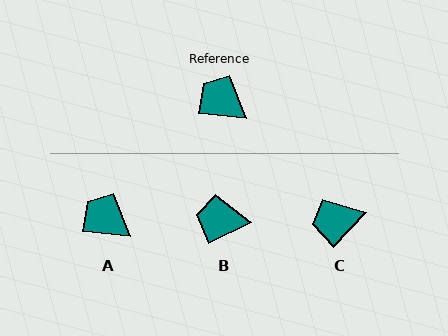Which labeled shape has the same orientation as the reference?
A.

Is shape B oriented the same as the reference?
No, it is off by about 32 degrees.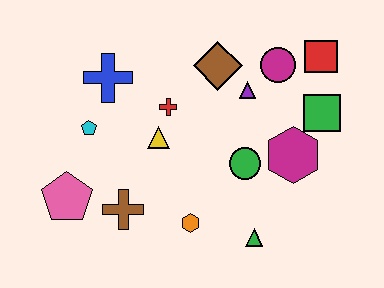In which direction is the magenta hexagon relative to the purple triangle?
The magenta hexagon is below the purple triangle.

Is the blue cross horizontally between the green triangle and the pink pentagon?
Yes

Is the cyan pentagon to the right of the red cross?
No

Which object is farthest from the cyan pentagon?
The red square is farthest from the cyan pentagon.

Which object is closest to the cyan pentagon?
The blue cross is closest to the cyan pentagon.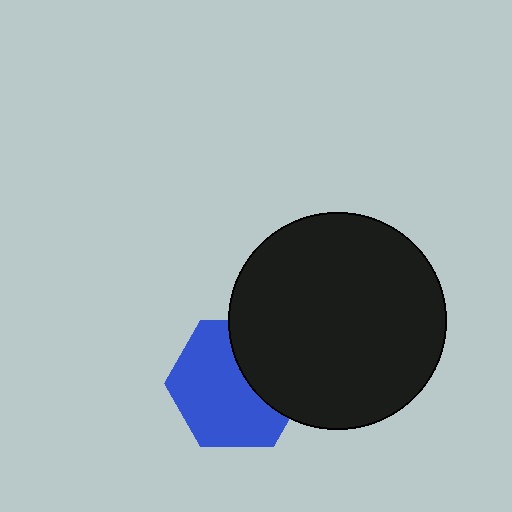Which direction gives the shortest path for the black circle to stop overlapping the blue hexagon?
Moving right gives the shortest separation.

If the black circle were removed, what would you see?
You would see the complete blue hexagon.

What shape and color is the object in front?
The object in front is a black circle.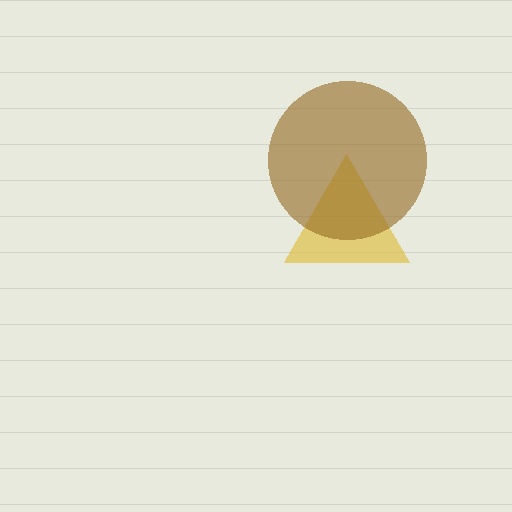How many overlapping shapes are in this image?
There are 2 overlapping shapes in the image.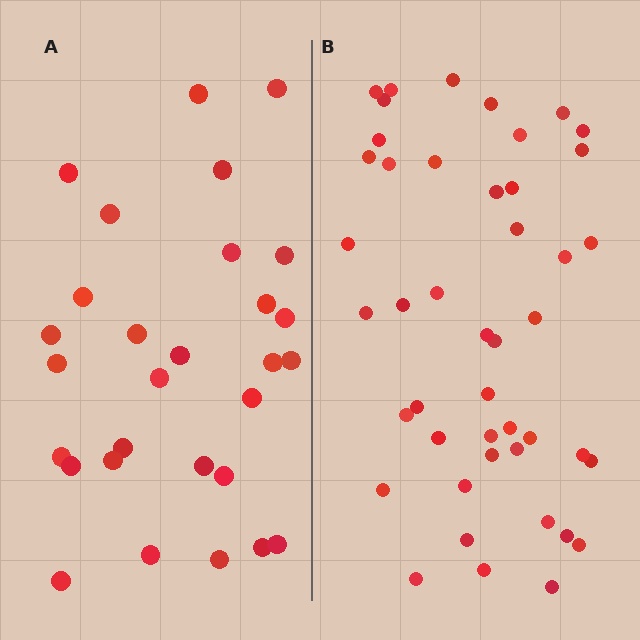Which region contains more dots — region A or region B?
Region B (the right region) has more dots.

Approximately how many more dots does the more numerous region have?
Region B has approximately 15 more dots than region A.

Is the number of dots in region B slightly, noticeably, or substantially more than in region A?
Region B has substantially more. The ratio is roughly 1.6 to 1.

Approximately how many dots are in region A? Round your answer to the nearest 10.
About 30 dots. (The exact count is 29, which rounds to 30.)